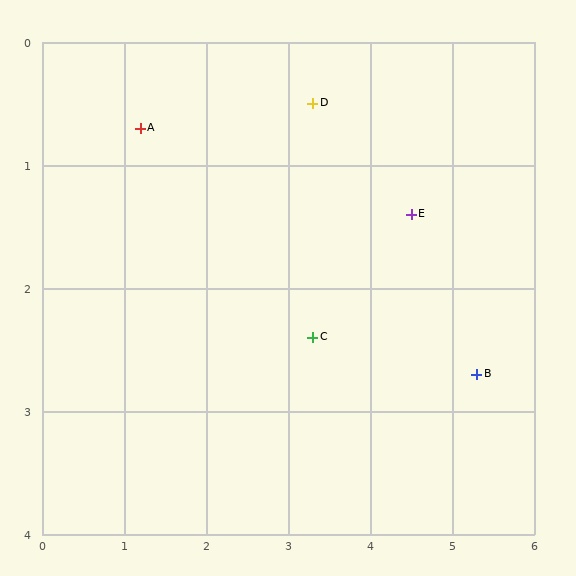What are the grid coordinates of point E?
Point E is at approximately (4.5, 1.4).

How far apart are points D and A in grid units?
Points D and A are about 2.1 grid units apart.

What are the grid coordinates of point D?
Point D is at approximately (3.3, 0.5).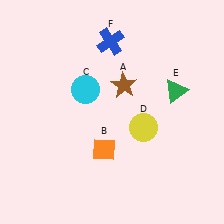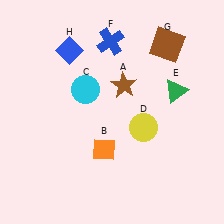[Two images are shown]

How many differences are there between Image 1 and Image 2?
There are 2 differences between the two images.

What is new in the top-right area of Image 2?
A brown square (G) was added in the top-right area of Image 2.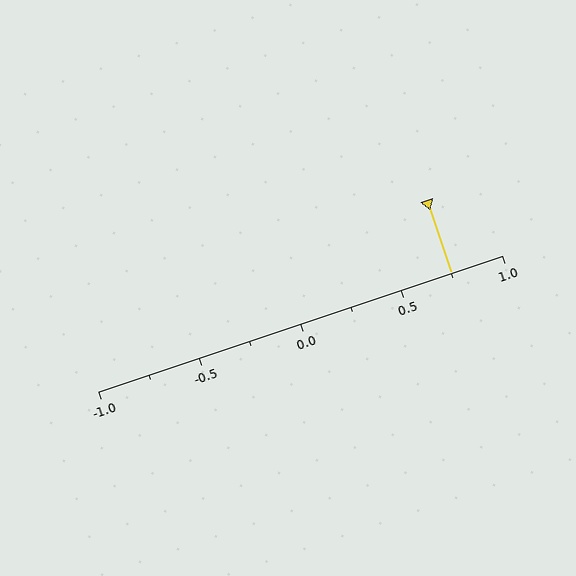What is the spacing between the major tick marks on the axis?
The major ticks are spaced 0.5 apart.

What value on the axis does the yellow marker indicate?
The marker indicates approximately 0.75.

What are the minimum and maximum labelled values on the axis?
The axis runs from -1.0 to 1.0.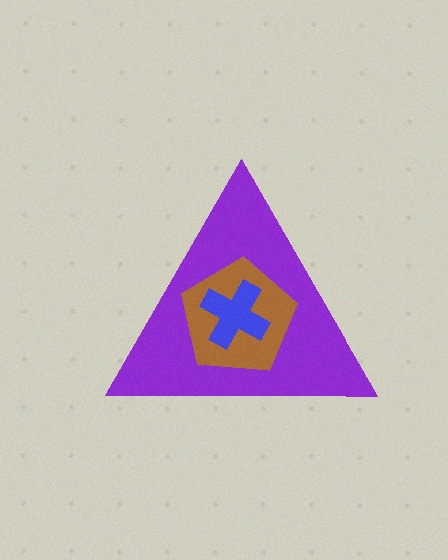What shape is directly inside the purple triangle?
The brown pentagon.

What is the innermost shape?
The blue cross.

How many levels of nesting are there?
3.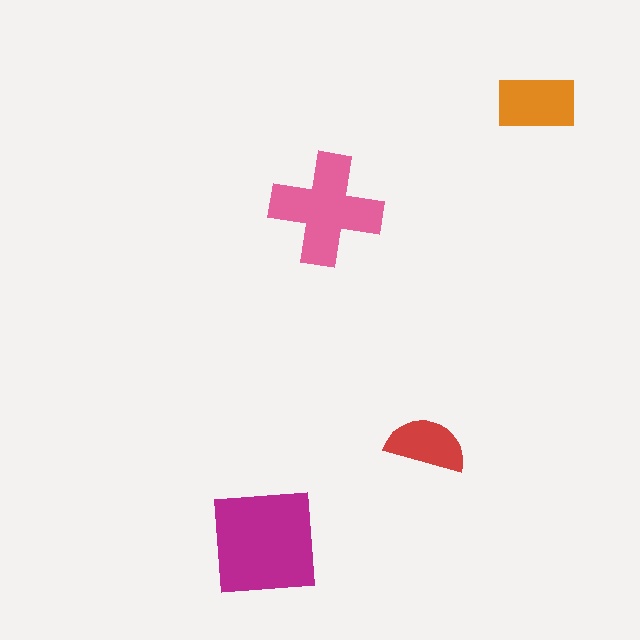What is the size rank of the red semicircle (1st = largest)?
4th.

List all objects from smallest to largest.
The red semicircle, the orange rectangle, the pink cross, the magenta square.